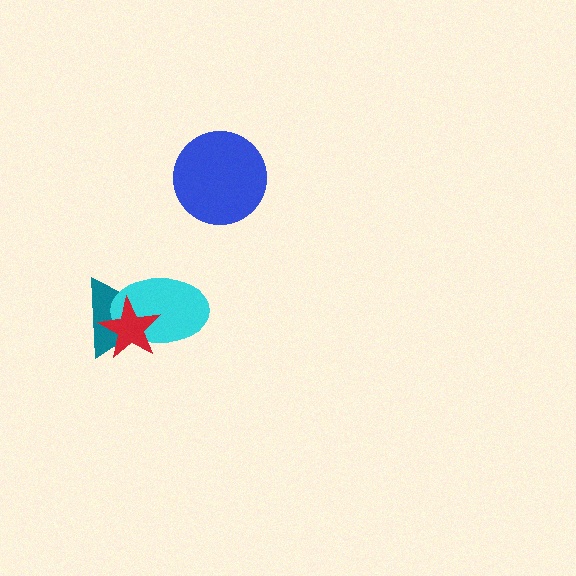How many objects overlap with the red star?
2 objects overlap with the red star.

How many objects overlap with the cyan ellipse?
2 objects overlap with the cyan ellipse.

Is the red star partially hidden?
No, no other shape covers it.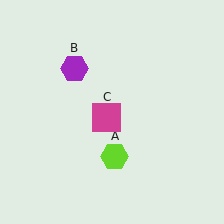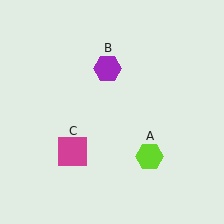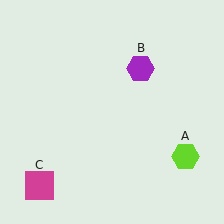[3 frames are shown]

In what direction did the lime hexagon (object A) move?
The lime hexagon (object A) moved right.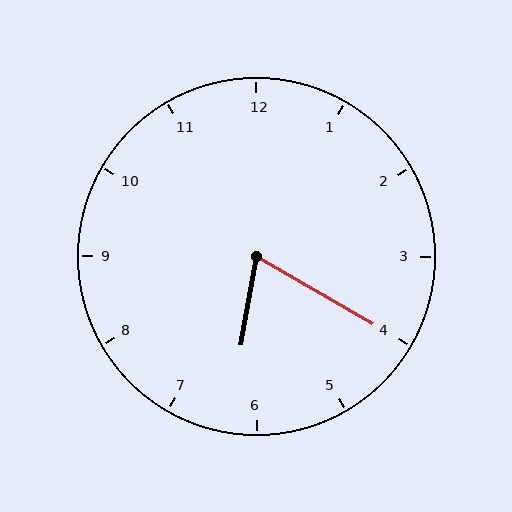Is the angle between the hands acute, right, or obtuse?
It is acute.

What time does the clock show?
6:20.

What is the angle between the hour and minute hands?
Approximately 70 degrees.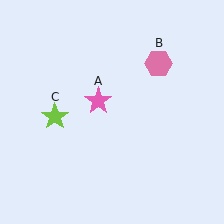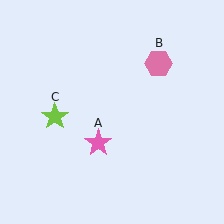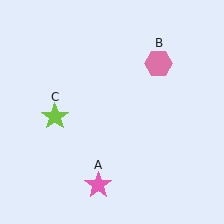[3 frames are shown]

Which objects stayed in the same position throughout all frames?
Pink hexagon (object B) and lime star (object C) remained stationary.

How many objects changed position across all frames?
1 object changed position: pink star (object A).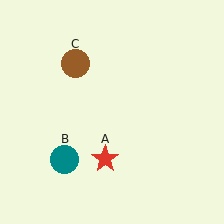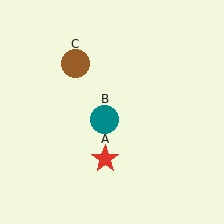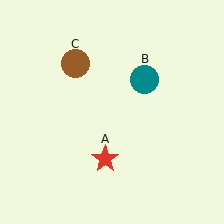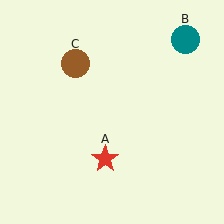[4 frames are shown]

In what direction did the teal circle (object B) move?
The teal circle (object B) moved up and to the right.